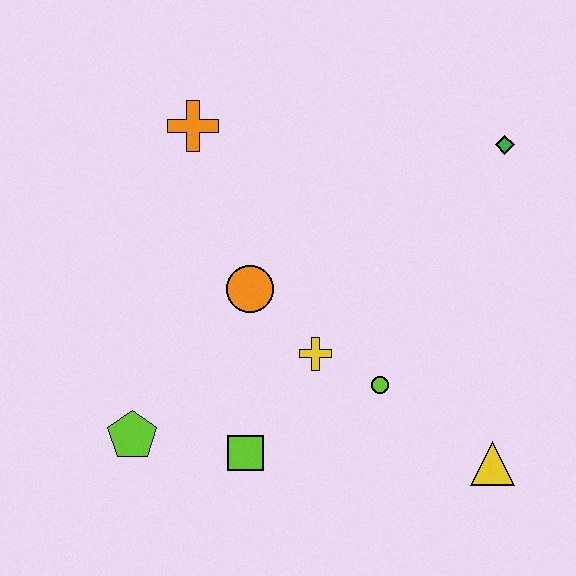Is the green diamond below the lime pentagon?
No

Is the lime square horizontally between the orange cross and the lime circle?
Yes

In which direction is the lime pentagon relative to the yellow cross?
The lime pentagon is to the left of the yellow cross.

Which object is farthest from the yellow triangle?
The orange cross is farthest from the yellow triangle.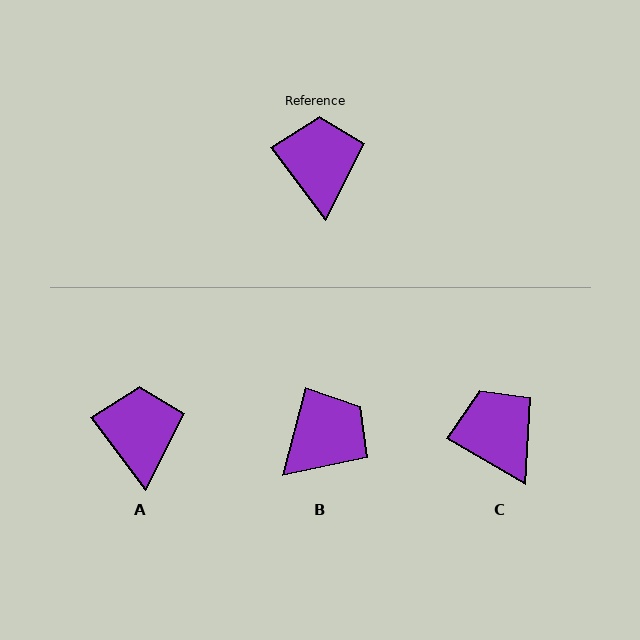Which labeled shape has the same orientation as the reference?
A.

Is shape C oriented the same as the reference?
No, it is off by about 23 degrees.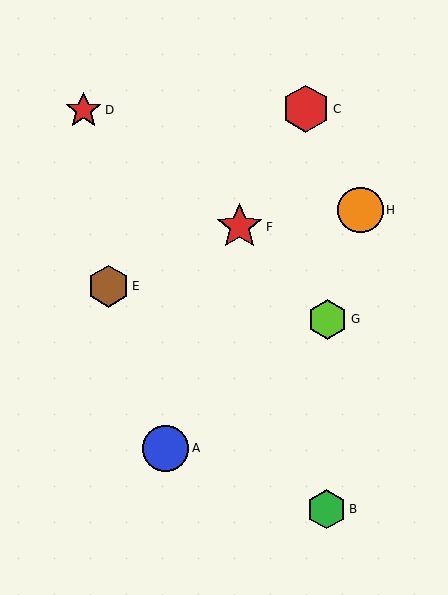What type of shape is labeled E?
Shape E is a brown hexagon.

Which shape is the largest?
The red hexagon (labeled C) is the largest.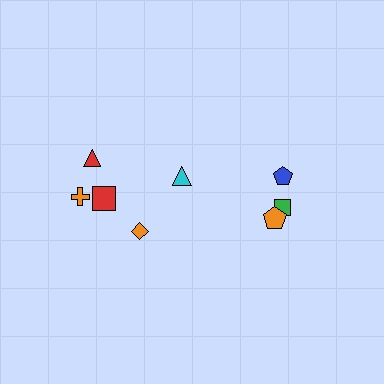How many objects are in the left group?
There are 5 objects.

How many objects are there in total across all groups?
There are 8 objects.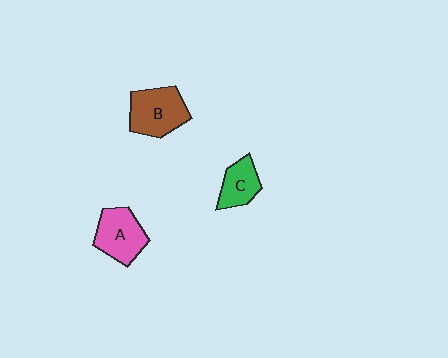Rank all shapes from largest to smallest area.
From largest to smallest: B (brown), A (pink), C (green).